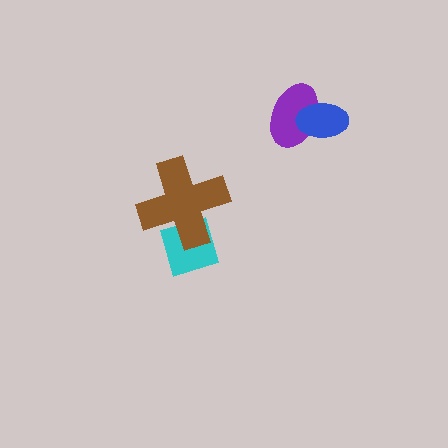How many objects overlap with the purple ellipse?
1 object overlaps with the purple ellipse.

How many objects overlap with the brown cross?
1 object overlaps with the brown cross.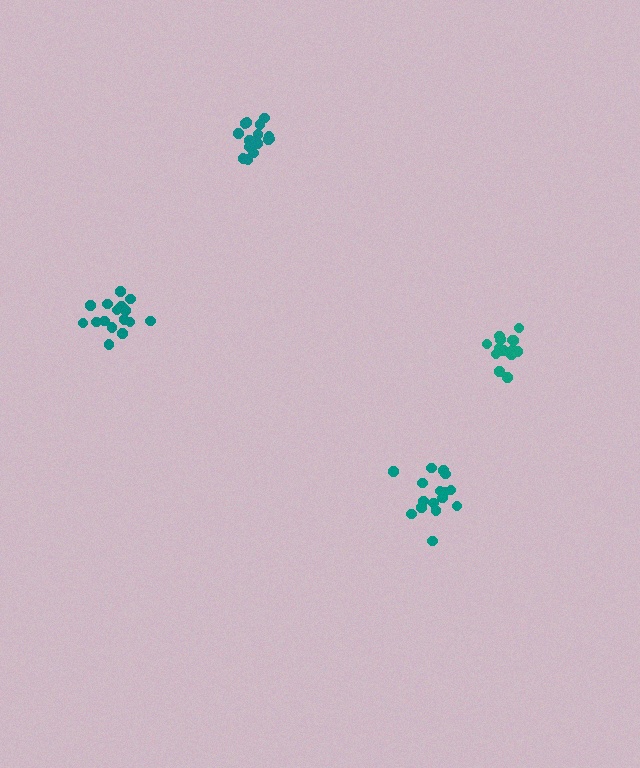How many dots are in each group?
Group 1: 14 dots, Group 2: 15 dots, Group 3: 16 dots, Group 4: 16 dots (61 total).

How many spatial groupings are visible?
There are 4 spatial groupings.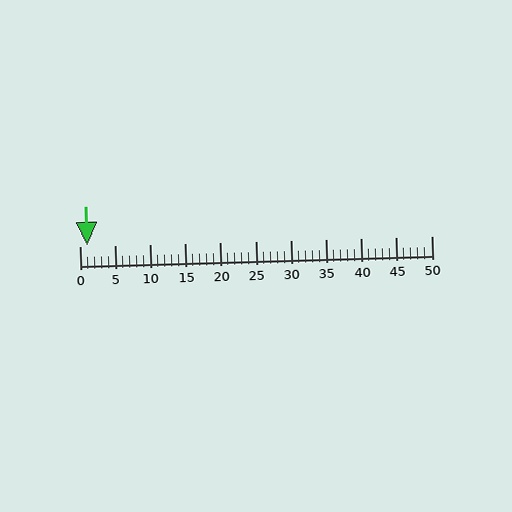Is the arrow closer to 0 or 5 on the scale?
The arrow is closer to 0.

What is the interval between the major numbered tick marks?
The major tick marks are spaced 5 units apart.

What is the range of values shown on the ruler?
The ruler shows values from 0 to 50.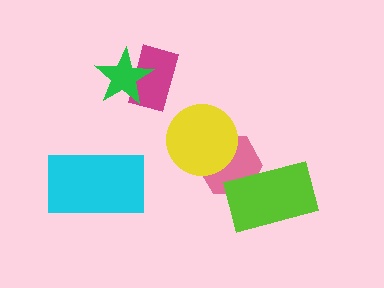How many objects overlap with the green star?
1 object overlaps with the green star.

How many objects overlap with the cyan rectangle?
0 objects overlap with the cyan rectangle.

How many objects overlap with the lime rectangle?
1 object overlaps with the lime rectangle.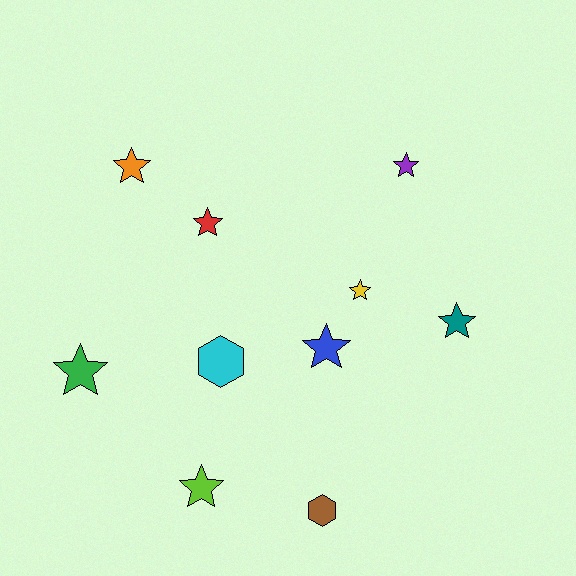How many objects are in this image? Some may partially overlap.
There are 10 objects.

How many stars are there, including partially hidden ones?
There are 8 stars.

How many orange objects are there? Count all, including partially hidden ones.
There is 1 orange object.